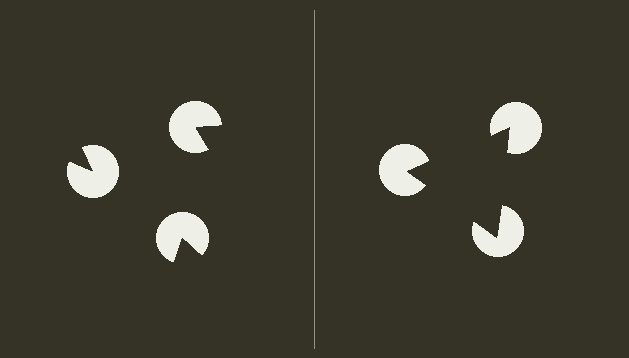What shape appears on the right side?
An illusory triangle.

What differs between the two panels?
The pac-man discs are positioned identically on both sides; only the wedge orientations differ. On the right they align to a triangle; on the left they are misaligned.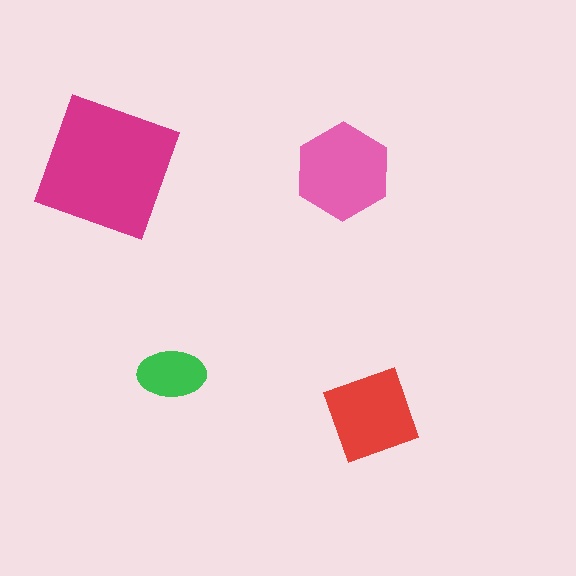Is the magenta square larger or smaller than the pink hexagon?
Larger.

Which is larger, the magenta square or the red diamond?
The magenta square.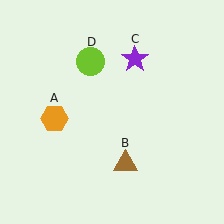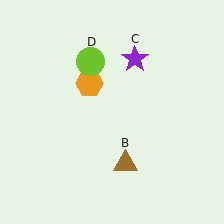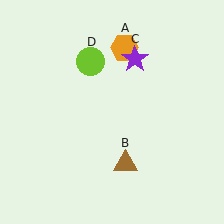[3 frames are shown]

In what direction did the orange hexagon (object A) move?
The orange hexagon (object A) moved up and to the right.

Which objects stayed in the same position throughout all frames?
Brown triangle (object B) and purple star (object C) and lime circle (object D) remained stationary.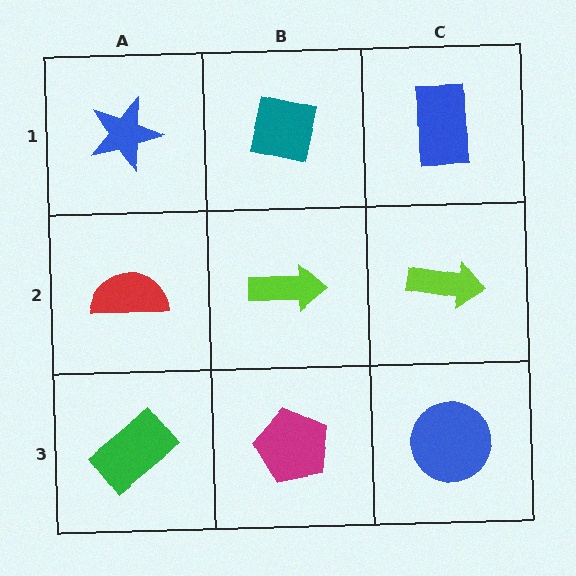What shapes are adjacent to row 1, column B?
A lime arrow (row 2, column B), a blue star (row 1, column A), a blue rectangle (row 1, column C).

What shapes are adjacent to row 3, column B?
A lime arrow (row 2, column B), a green rectangle (row 3, column A), a blue circle (row 3, column C).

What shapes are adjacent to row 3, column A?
A red semicircle (row 2, column A), a magenta pentagon (row 3, column B).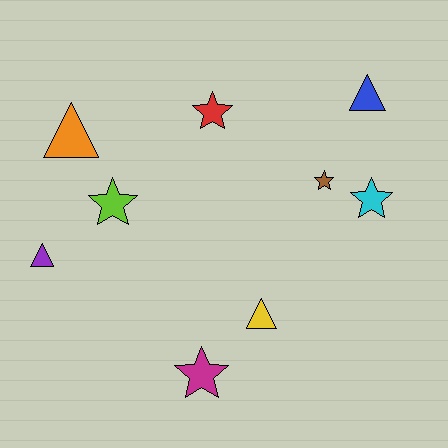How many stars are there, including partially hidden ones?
There are 5 stars.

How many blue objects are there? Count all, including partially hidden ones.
There is 1 blue object.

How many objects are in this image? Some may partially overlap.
There are 9 objects.